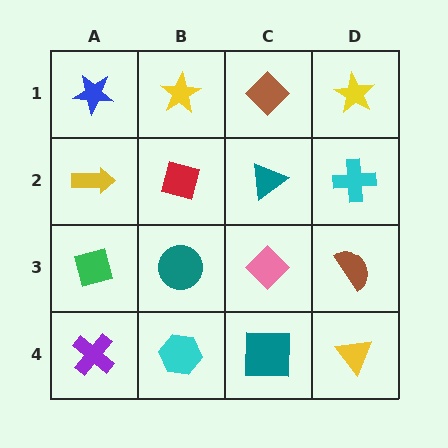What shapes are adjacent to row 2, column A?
A blue star (row 1, column A), a green square (row 3, column A), a red square (row 2, column B).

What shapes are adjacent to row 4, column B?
A teal circle (row 3, column B), a purple cross (row 4, column A), a teal square (row 4, column C).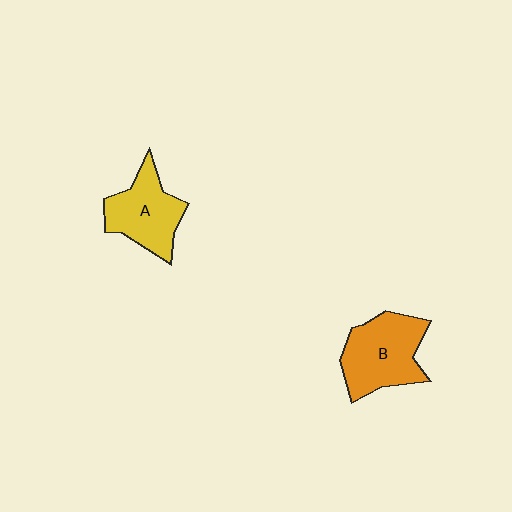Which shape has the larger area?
Shape B (orange).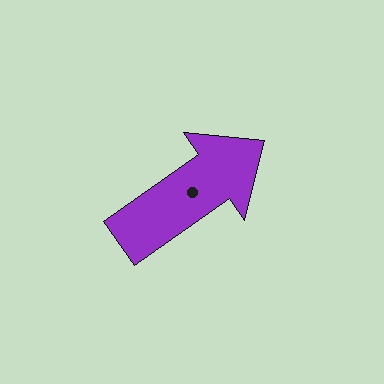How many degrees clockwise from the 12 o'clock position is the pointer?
Approximately 55 degrees.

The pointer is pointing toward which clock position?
Roughly 2 o'clock.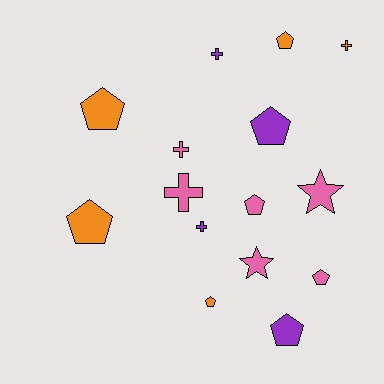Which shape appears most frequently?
Pentagon, with 8 objects.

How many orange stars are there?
There are no orange stars.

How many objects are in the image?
There are 15 objects.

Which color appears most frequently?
Pink, with 6 objects.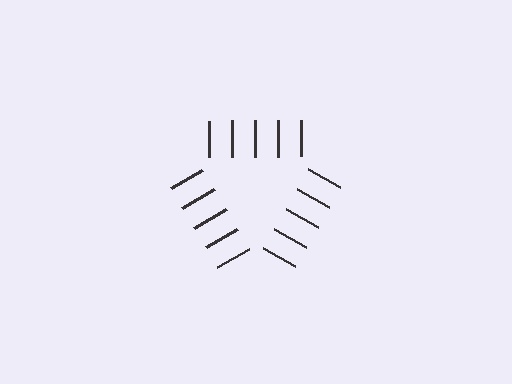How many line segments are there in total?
15 — 5 along each of the 3 edges.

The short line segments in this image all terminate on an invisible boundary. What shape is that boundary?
An illusory triangle — the line segments terminate on its edges but no continuous stroke is drawn.